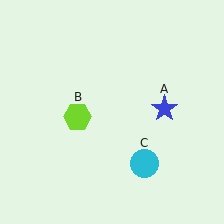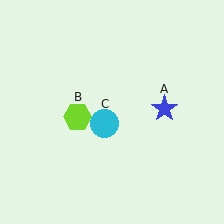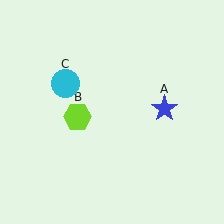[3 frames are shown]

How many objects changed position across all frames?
1 object changed position: cyan circle (object C).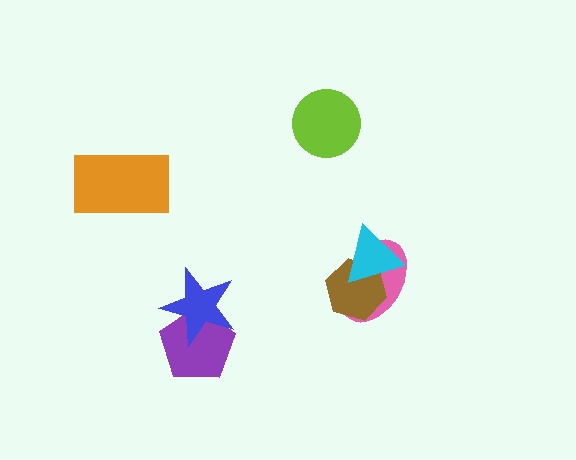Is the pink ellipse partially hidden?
Yes, it is partially covered by another shape.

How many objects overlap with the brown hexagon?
2 objects overlap with the brown hexagon.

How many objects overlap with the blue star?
1 object overlaps with the blue star.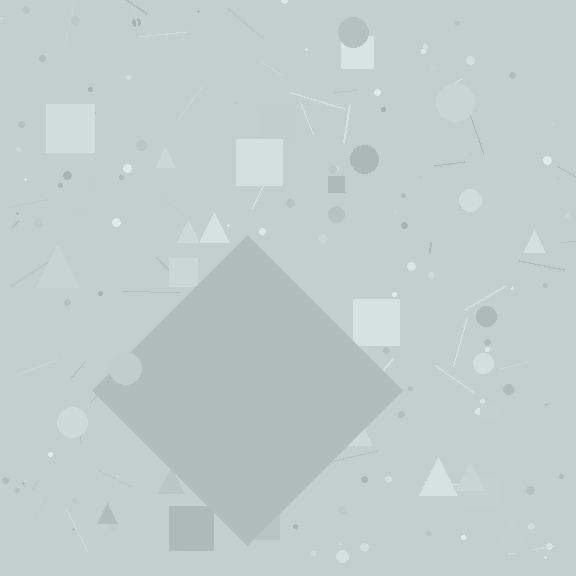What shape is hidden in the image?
A diamond is hidden in the image.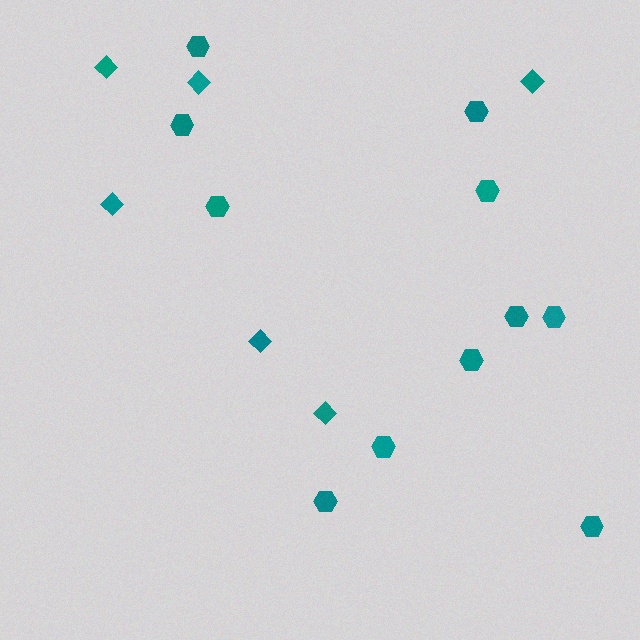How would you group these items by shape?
There are 2 groups: one group of diamonds (6) and one group of hexagons (11).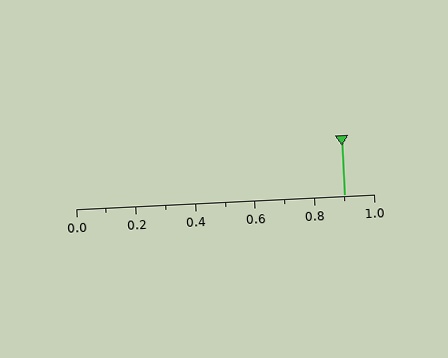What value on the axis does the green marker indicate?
The marker indicates approximately 0.9.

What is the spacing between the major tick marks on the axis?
The major ticks are spaced 0.2 apart.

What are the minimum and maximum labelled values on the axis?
The axis runs from 0.0 to 1.0.